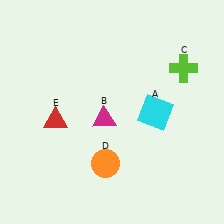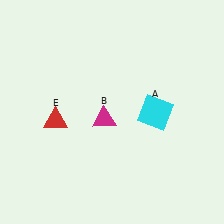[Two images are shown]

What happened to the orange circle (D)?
The orange circle (D) was removed in Image 2. It was in the bottom-left area of Image 1.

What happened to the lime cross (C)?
The lime cross (C) was removed in Image 2. It was in the top-right area of Image 1.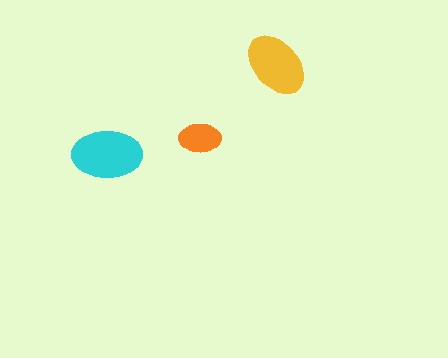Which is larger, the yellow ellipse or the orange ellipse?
The yellow one.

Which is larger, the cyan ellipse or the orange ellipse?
The cyan one.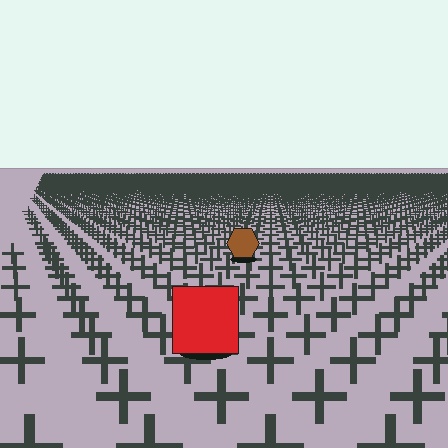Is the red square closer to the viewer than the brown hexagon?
Yes. The red square is closer — you can tell from the texture gradient: the ground texture is coarser near it.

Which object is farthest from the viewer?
The brown hexagon is farthest from the viewer. It appears smaller and the ground texture around it is denser.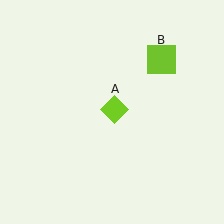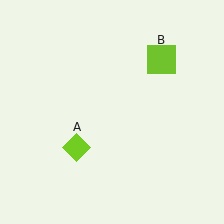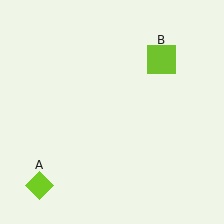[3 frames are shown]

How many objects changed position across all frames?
1 object changed position: lime diamond (object A).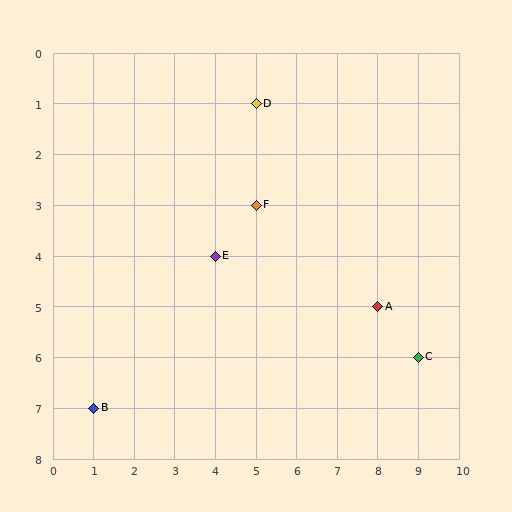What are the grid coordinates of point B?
Point B is at grid coordinates (1, 7).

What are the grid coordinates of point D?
Point D is at grid coordinates (5, 1).